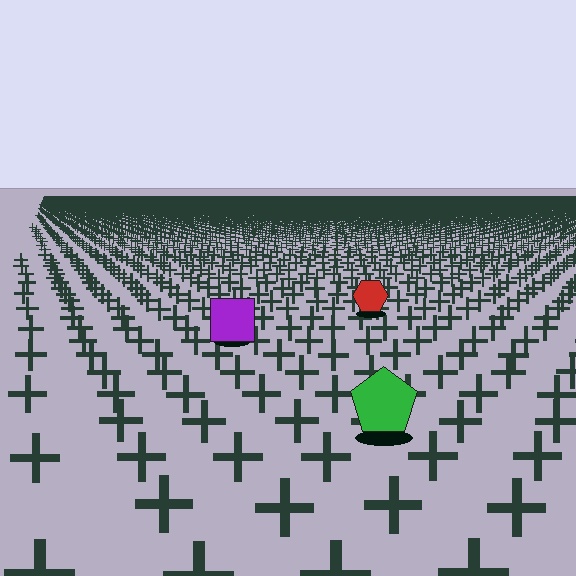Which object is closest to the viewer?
The green pentagon is closest. The texture marks near it are larger and more spread out.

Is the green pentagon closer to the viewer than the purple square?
Yes. The green pentagon is closer — you can tell from the texture gradient: the ground texture is coarser near it.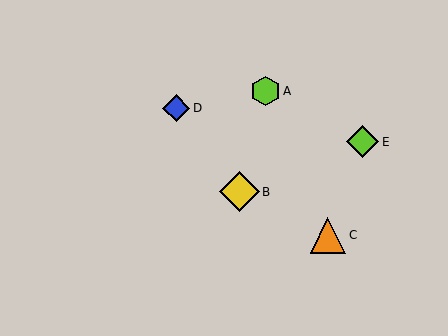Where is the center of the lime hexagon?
The center of the lime hexagon is at (265, 91).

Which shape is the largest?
The yellow diamond (labeled B) is the largest.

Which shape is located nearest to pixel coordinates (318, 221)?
The orange triangle (labeled C) at (328, 235) is nearest to that location.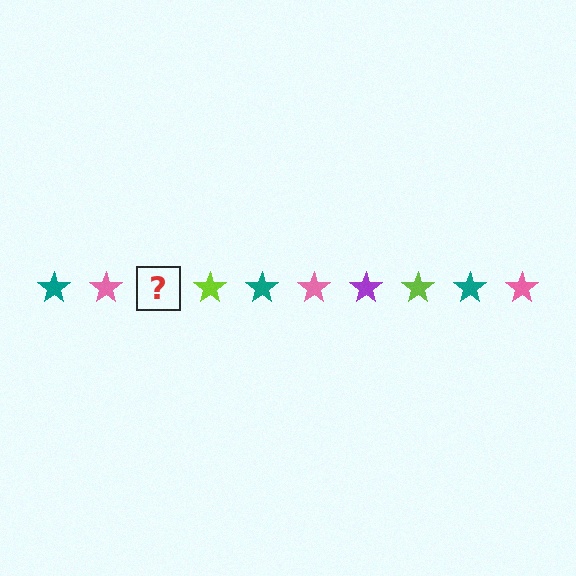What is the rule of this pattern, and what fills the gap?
The rule is that the pattern cycles through teal, pink, purple, lime stars. The gap should be filled with a purple star.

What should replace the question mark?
The question mark should be replaced with a purple star.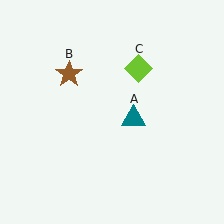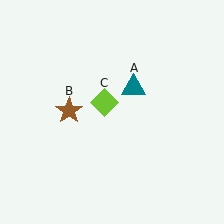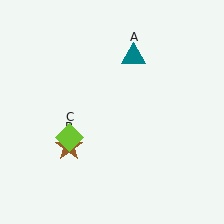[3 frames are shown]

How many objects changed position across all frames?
3 objects changed position: teal triangle (object A), brown star (object B), lime diamond (object C).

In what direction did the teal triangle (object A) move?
The teal triangle (object A) moved up.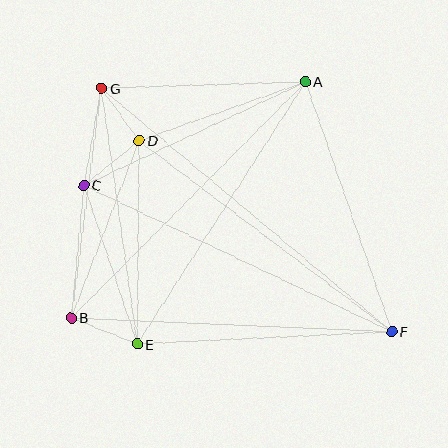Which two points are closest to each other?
Points D and G are closest to each other.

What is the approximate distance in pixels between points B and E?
The distance between B and E is approximately 71 pixels.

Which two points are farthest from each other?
Points F and G are farthest from each other.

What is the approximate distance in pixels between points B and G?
The distance between B and G is approximately 231 pixels.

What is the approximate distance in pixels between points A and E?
The distance between A and E is approximately 312 pixels.